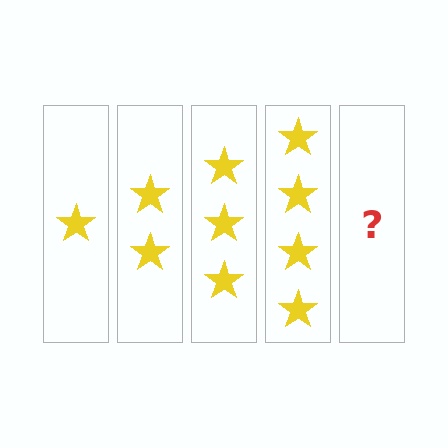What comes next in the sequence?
The next element should be 5 stars.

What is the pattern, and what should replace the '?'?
The pattern is that each step adds one more star. The '?' should be 5 stars.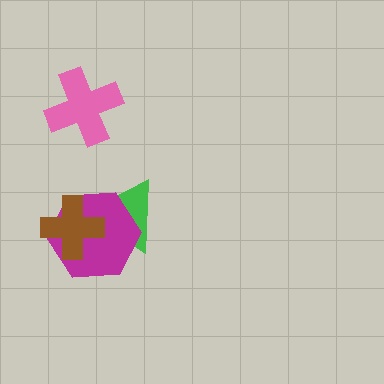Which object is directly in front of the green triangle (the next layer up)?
The magenta hexagon is directly in front of the green triangle.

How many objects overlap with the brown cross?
2 objects overlap with the brown cross.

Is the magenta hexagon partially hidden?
Yes, it is partially covered by another shape.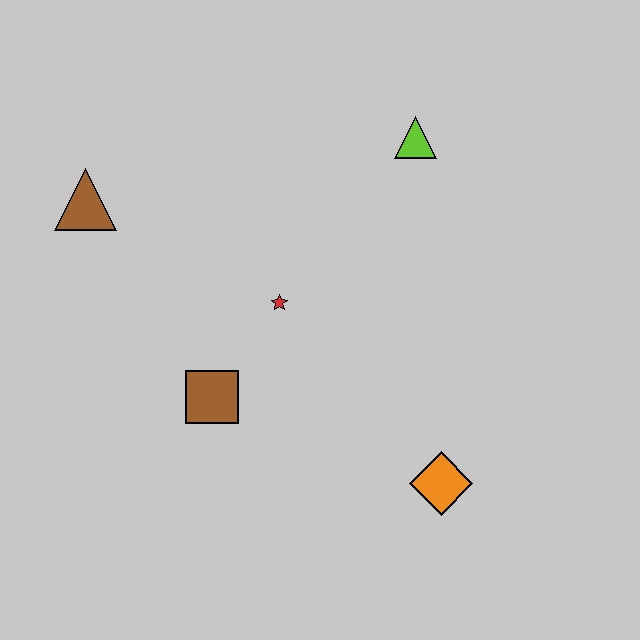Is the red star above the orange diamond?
Yes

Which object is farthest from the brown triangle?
The orange diamond is farthest from the brown triangle.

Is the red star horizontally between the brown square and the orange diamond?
Yes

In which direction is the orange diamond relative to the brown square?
The orange diamond is to the right of the brown square.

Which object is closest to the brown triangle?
The red star is closest to the brown triangle.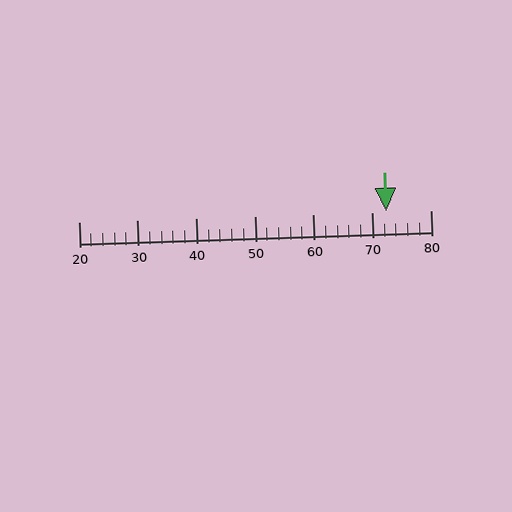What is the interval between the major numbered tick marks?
The major tick marks are spaced 10 units apart.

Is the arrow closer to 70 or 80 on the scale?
The arrow is closer to 70.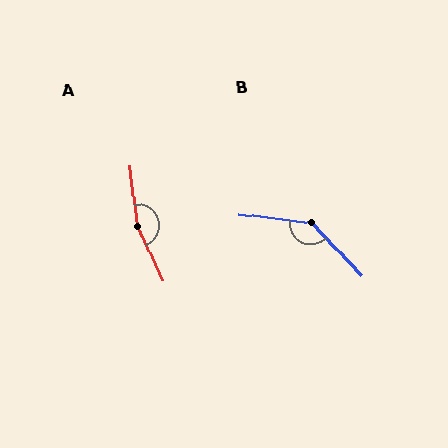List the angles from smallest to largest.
B (141°), A (162°).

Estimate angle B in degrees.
Approximately 141 degrees.